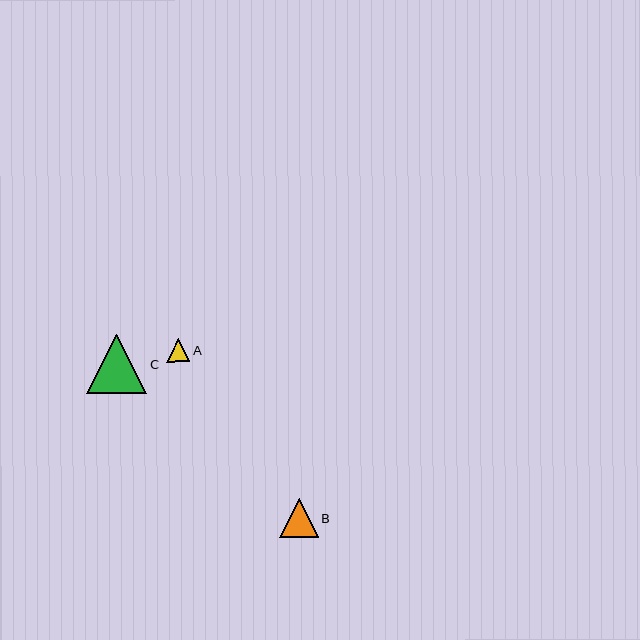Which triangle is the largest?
Triangle C is the largest with a size of approximately 60 pixels.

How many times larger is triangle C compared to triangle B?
Triangle C is approximately 1.5 times the size of triangle B.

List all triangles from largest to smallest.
From largest to smallest: C, B, A.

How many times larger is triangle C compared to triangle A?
Triangle C is approximately 2.6 times the size of triangle A.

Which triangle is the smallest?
Triangle A is the smallest with a size of approximately 23 pixels.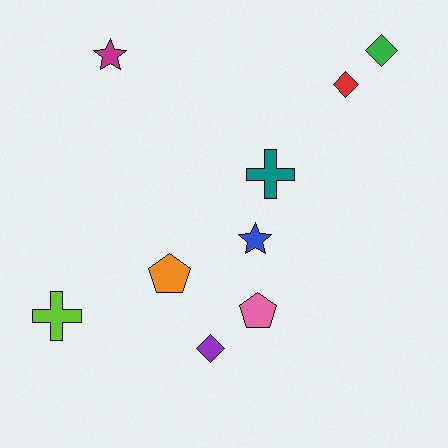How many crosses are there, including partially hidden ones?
There are 2 crosses.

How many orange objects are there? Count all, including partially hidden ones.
There is 1 orange object.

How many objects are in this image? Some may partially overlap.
There are 9 objects.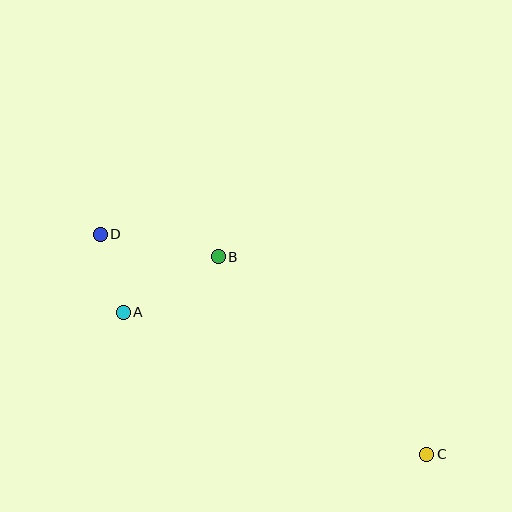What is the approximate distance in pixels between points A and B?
The distance between A and B is approximately 110 pixels.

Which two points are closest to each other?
Points A and D are closest to each other.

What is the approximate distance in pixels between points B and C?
The distance between B and C is approximately 287 pixels.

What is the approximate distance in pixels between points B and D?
The distance between B and D is approximately 120 pixels.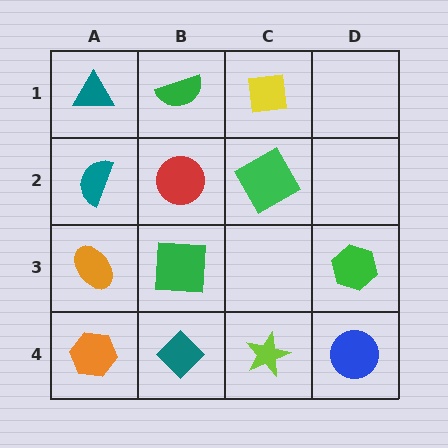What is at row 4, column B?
A teal diamond.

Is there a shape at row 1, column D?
No, that cell is empty.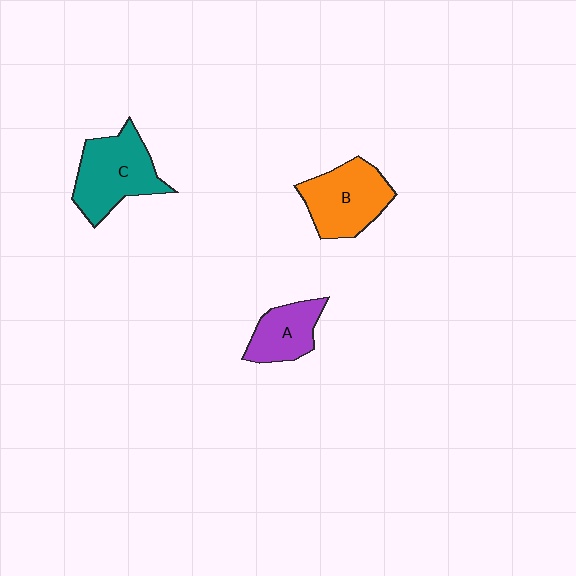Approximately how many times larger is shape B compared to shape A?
Approximately 1.5 times.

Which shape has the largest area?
Shape C (teal).